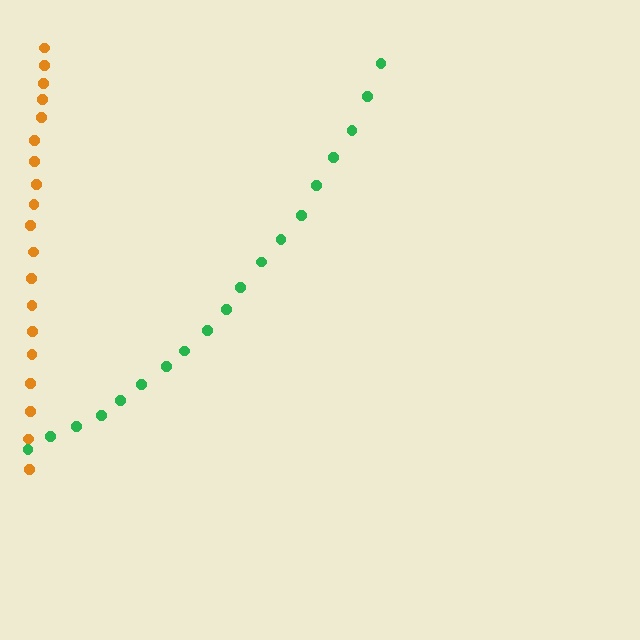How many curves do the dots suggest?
There are 2 distinct paths.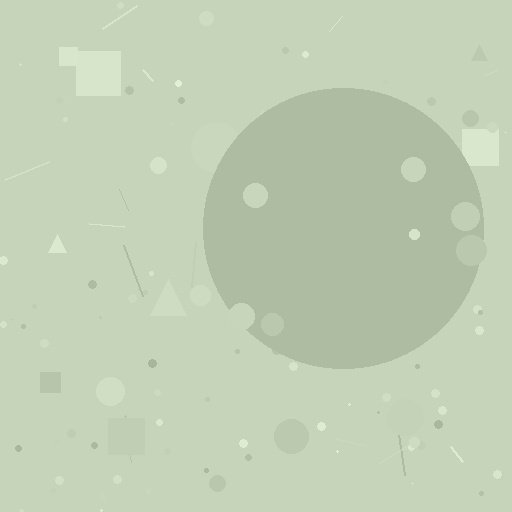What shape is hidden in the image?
A circle is hidden in the image.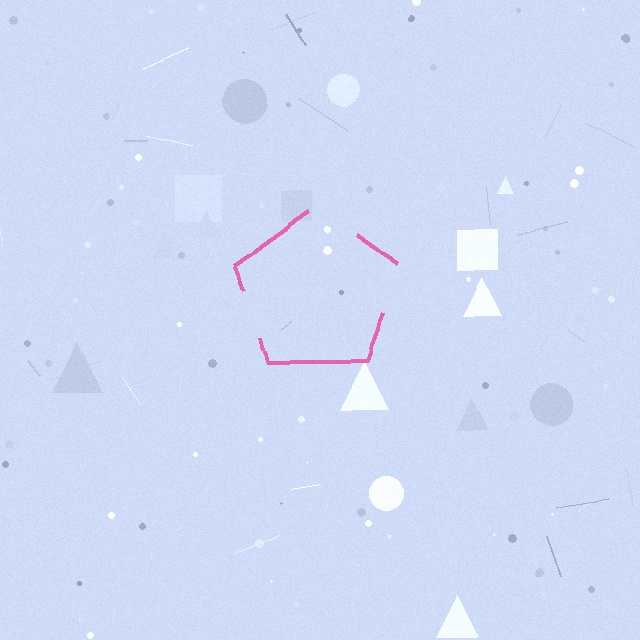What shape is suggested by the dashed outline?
The dashed outline suggests a pentagon.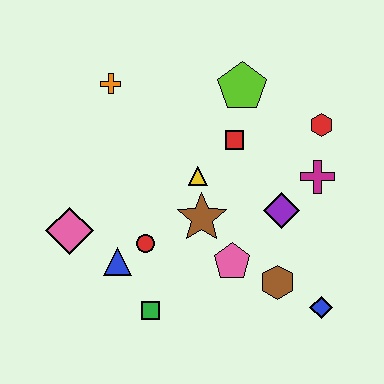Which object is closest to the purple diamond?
The magenta cross is closest to the purple diamond.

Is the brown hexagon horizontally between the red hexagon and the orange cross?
Yes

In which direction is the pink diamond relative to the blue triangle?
The pink diamond is to the left of the blue triangle.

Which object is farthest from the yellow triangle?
The blue diamond is farthest from the yellow triangle.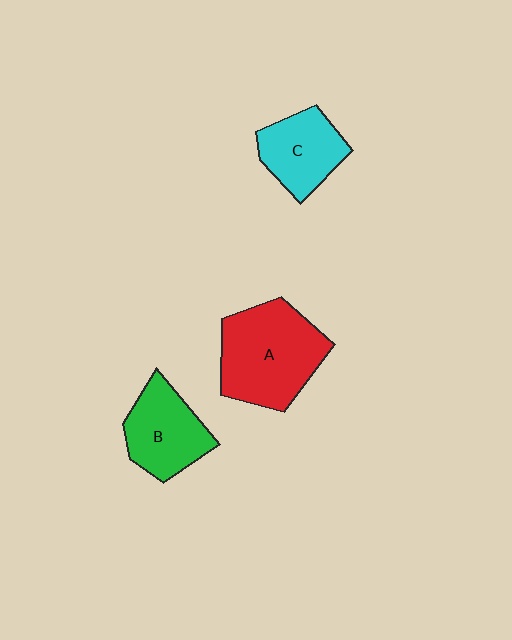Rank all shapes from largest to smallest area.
From largest to smallest: A (red), B (green), C (cyan).